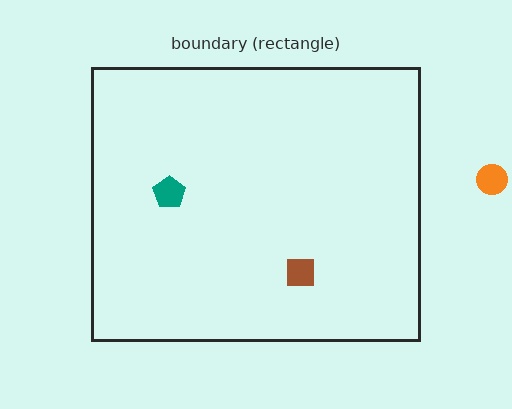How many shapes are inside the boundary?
2 inside, 1 outside.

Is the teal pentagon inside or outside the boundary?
Inside.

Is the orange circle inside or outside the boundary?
Outside.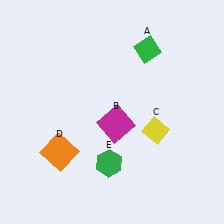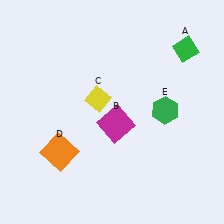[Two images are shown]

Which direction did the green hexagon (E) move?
The green hexagon (E) moved right.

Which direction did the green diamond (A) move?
The green diamond (A) moved right.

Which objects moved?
The objects that moved are: the green diamond (A), the yellow diamond (C), the green hexagon (E).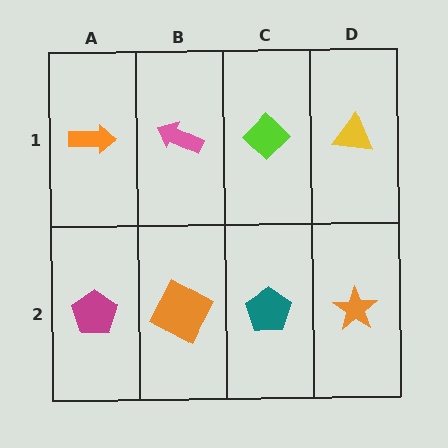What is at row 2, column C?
A teal pentagon.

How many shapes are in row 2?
4 shapes.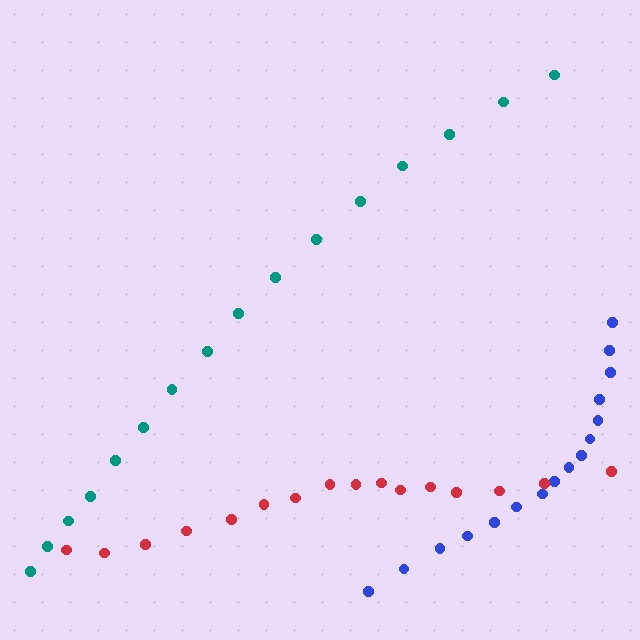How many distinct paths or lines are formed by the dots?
There are 3 distinct paths.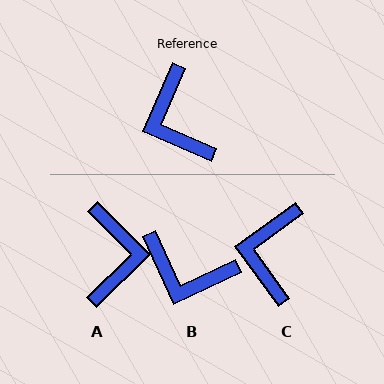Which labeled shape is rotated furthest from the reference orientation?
A, about 158 degrees away.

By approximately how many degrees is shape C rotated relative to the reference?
Approximately 30 degrees clockwise.